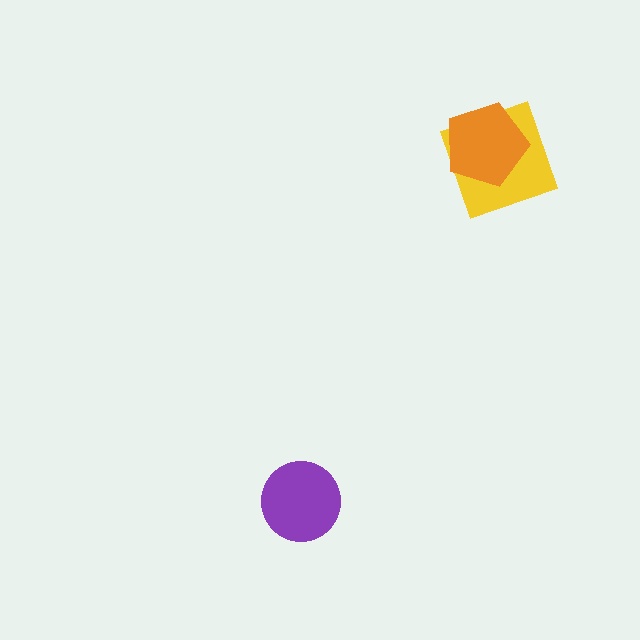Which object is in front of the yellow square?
The orange pentagon is in front of the yellow square.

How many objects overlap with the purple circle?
0 objects overlap with the purple circle.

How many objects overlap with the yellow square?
1 object overlaps with the yellow square.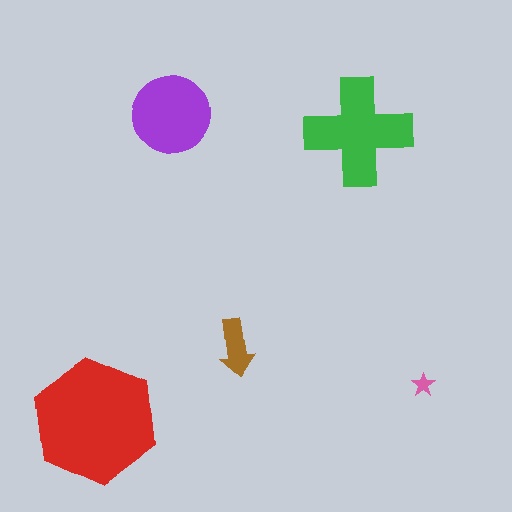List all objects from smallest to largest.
The pink star, the brown arrow, the purple circle, the green cross, the red hexagon.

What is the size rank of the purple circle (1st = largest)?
3rd.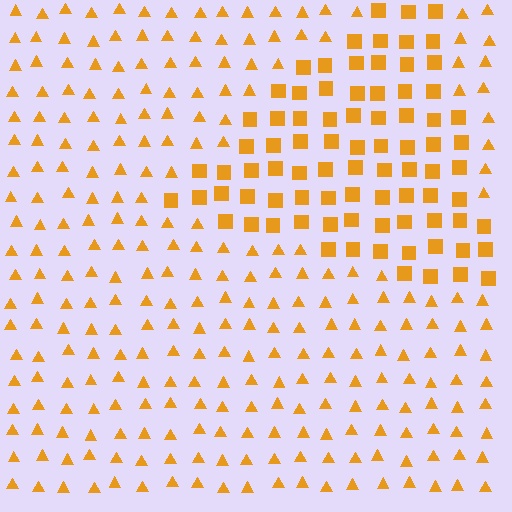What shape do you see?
I see a triangle.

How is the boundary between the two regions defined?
The boundary is defined by a change in element shape: squares inside vs. triangles outside. All elements share the same color and spacing.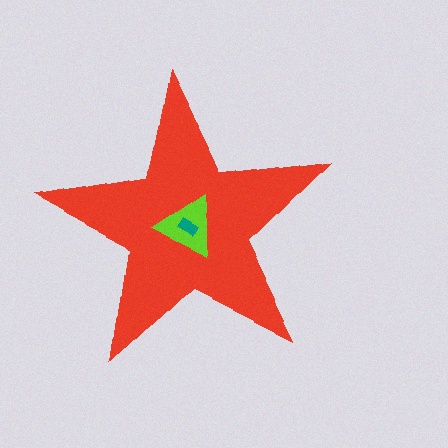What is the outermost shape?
The red star.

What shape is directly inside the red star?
The lime triangle.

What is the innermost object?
The teal rectangle.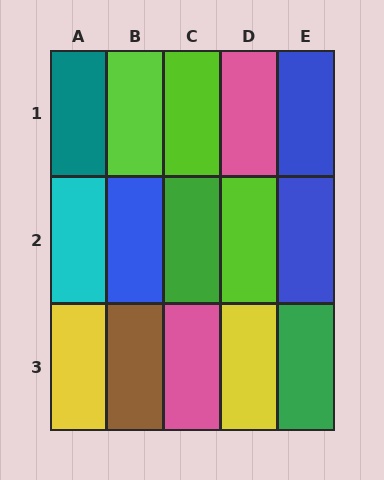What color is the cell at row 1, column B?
Lime.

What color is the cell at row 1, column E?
Blue.